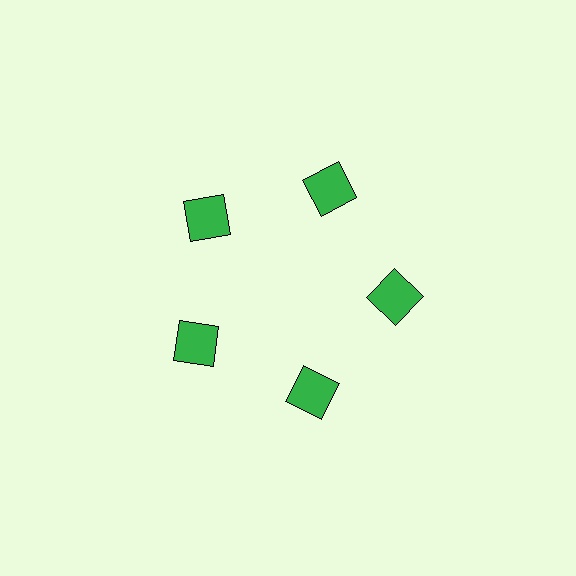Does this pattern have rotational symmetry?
Yes, this pattern has 5-fold rotational symmetry. It looks the same after rotating 72 degrees around the center.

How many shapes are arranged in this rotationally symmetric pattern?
There are 5 shapes, arranged in 5 groups of 1.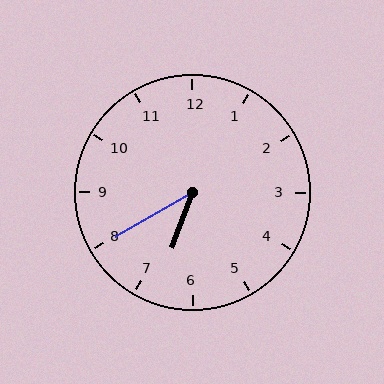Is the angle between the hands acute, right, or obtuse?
It is acute.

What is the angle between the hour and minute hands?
Approximately 40 degrees.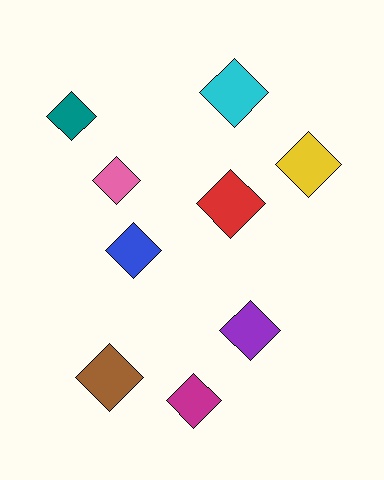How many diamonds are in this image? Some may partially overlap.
There are 9 diamonds.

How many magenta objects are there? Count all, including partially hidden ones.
There is 1 magenta object.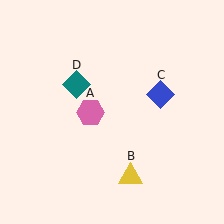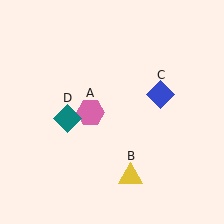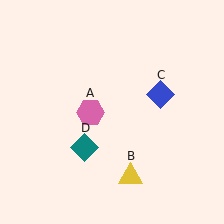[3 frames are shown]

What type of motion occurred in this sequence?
The teal diamond (object D) rotated counterclockwise around the center of the scene.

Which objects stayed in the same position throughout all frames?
Pink hexagon (object A) and yellow triangle (object B) and blue diamond (object C) remained stationary.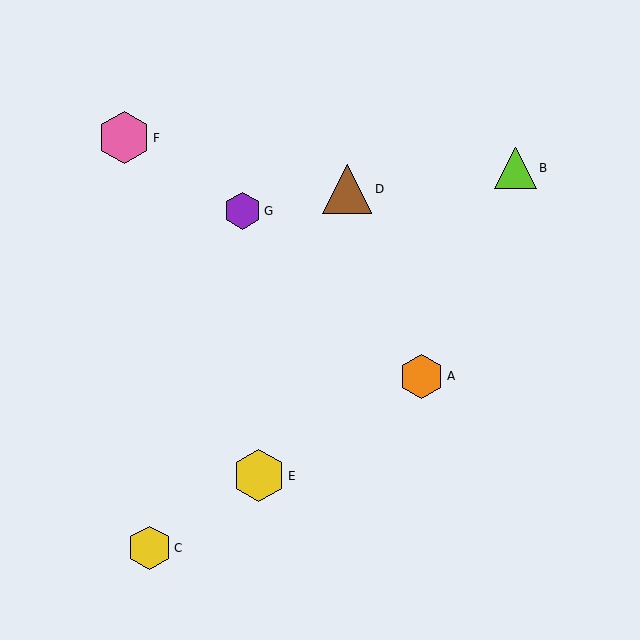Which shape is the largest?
The yellow hexagon (labeled E) is the largest.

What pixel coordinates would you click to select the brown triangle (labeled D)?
Click at (347, 189) to select the brown triangle D.